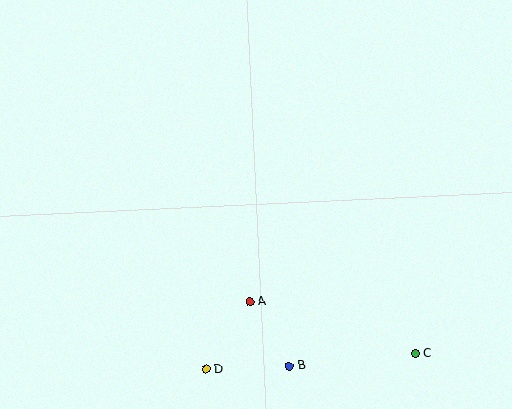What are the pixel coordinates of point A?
Point A is at (250, 302).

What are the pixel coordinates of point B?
Point B is at (289, 366).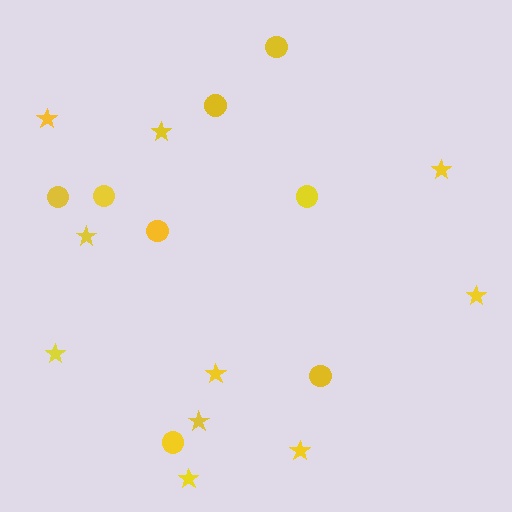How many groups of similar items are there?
There are 2 groups: one group of stars (10) and one group of circles (8).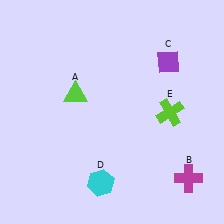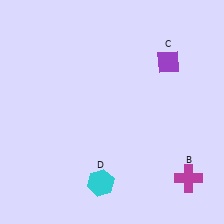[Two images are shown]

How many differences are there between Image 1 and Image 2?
There are 2 differences between the two images.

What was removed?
The lime triangle (A), the lime cross (E) were removed in Image 2.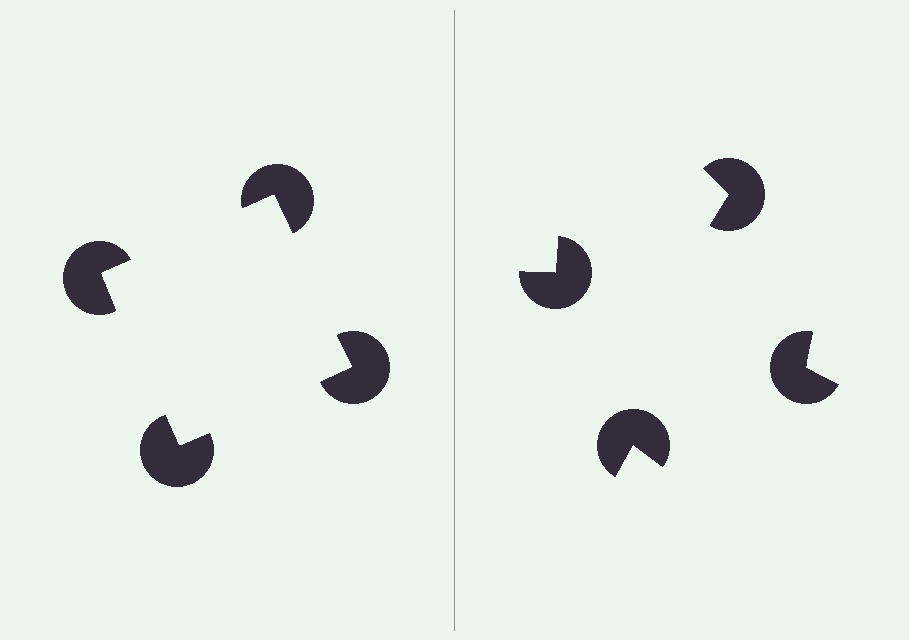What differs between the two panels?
The pac-man discs are positioned identically on both sides; only the wedge orientations differ. On the left they align to a square; on the right they are misaligned.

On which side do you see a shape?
An illusory square appears on the left side. On the right side the wedge cuts are rotated, so no coherent shape forms.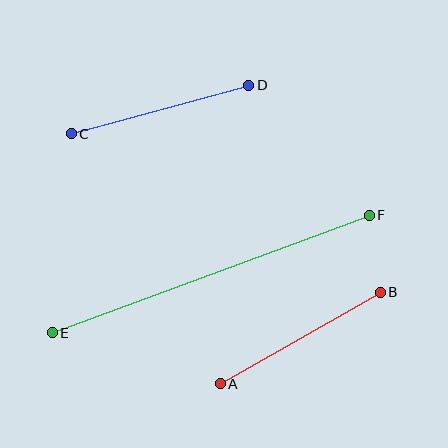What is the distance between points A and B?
The distance is approximately 184 pixels.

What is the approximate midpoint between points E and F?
The midpoint is at approximately (211, 274) pixels.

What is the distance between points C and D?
The distance is approximately 184 pixels.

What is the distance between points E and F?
The distance is approximately 338 pixels.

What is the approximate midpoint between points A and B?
The midpoint is at approximately (300, 338) pixels.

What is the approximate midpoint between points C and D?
The midpoint is at approximately (160, 109) pixels.